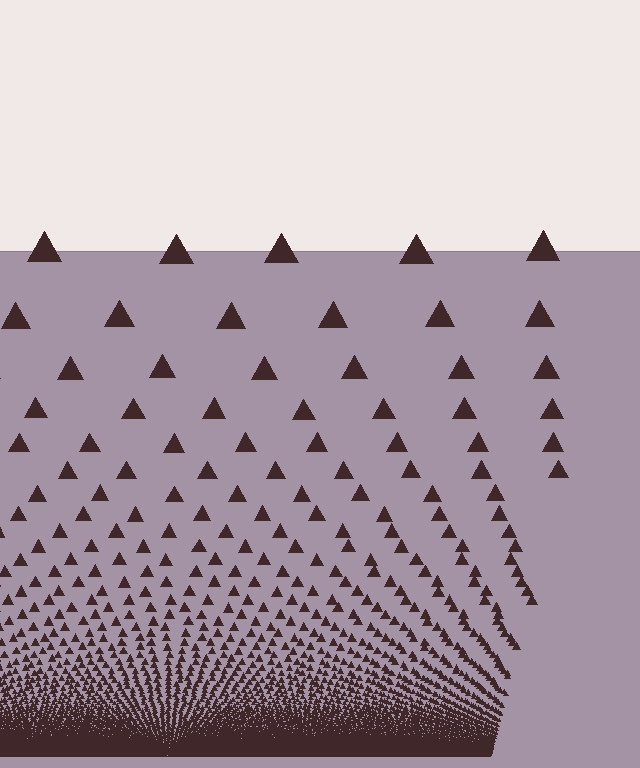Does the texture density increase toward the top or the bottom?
Density increases toward the bottom.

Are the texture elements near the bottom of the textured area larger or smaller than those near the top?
Smaller. The gradient is inverted — elements near the bottom are smaller and denser.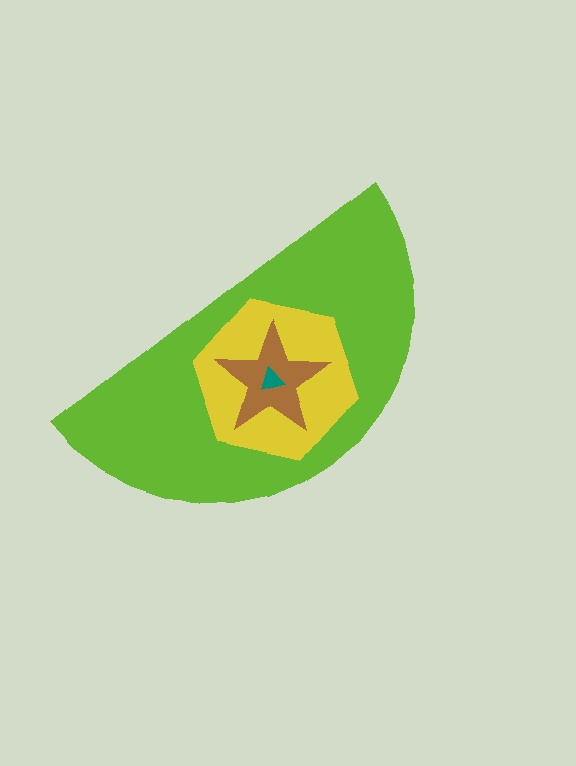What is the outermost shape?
The lime semicircle.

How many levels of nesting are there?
4.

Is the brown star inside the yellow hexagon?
Yes.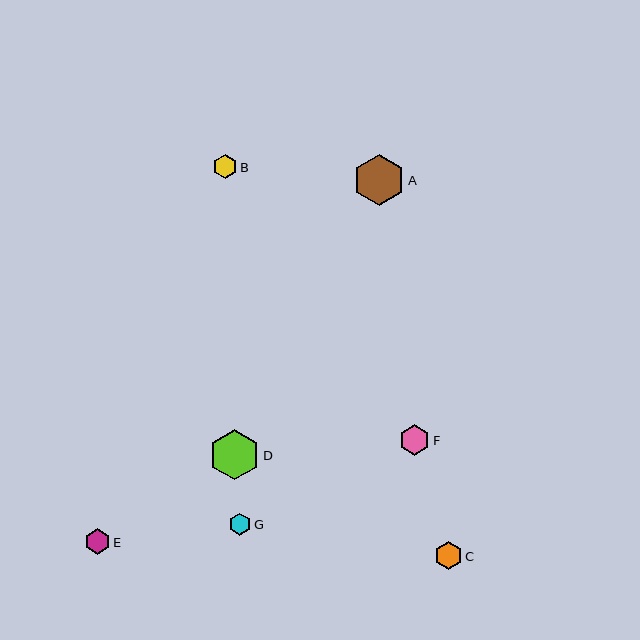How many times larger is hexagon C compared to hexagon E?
Hexagon C is approximately 1.1 times the size of hexagon E.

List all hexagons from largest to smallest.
From largest to smallest: A, D, F, C, E, B, G.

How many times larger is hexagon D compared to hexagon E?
Hexagon D is approximately 2.0 times the size of hexagon E.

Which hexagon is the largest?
Hexagon A is the largest with a size of approximately 51 pixels.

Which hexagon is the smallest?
Hexagon G is the smallest with a size of approximately 22 pixels.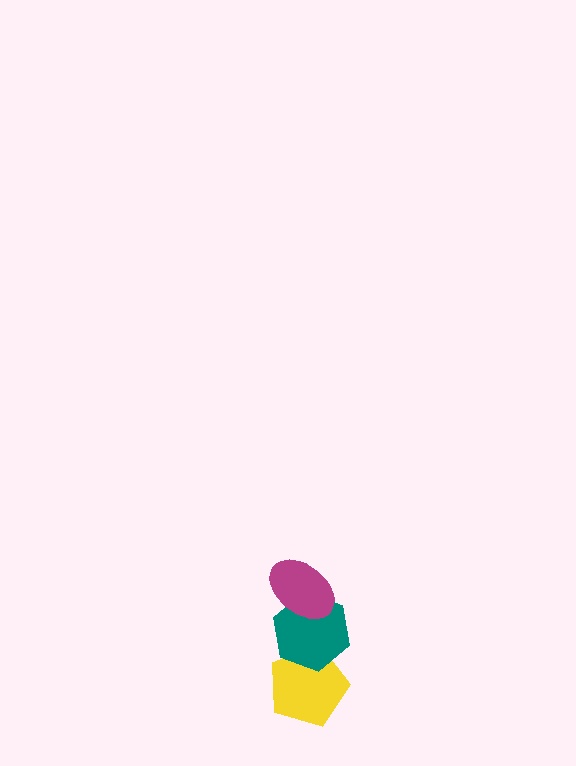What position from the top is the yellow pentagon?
The yellow pentagon is 3rd from the top.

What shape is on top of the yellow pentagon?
The teal hexagon is on top of the yellow pentagon.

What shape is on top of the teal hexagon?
The magenta ellipse is on top of the teal hexagon.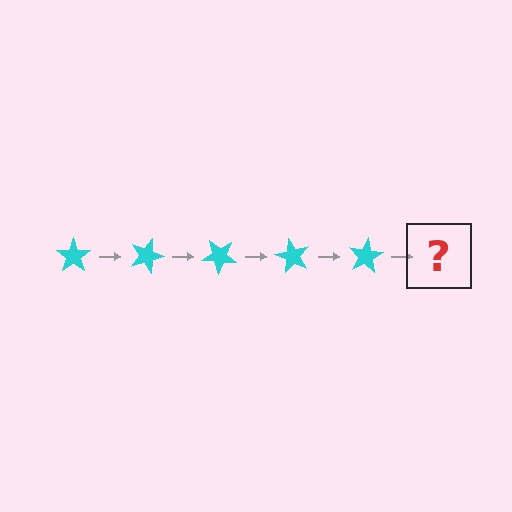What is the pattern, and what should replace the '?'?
The pattern is that the star rotates 20 degrees each step. The '?' should be a cyan star rotated 100 degrees.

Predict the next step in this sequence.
The next step is a cyan star rotated 100 degrees.